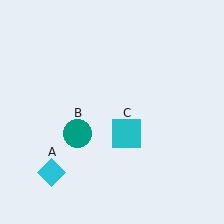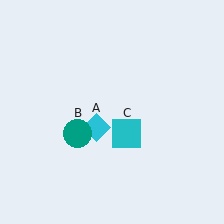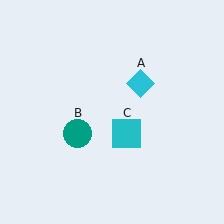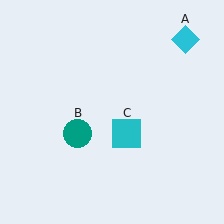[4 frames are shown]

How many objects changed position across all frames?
1 object changed position: cyan diamond (object A).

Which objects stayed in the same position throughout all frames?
Teal circle (object B) and cyan square (object C) remained stationary.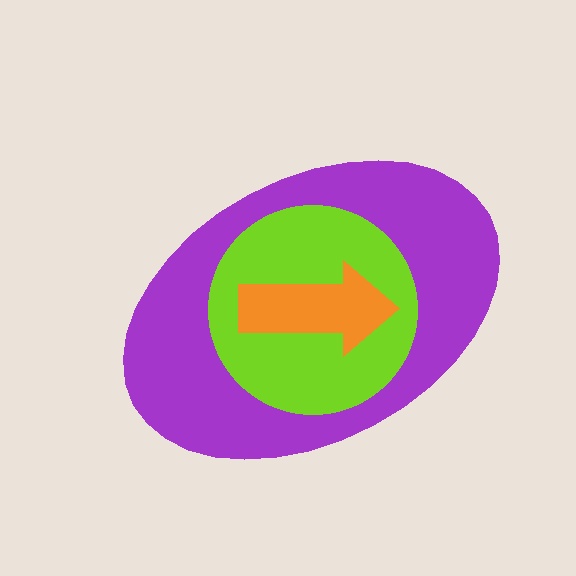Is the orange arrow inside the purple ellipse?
Yes.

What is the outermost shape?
The purple ellipse.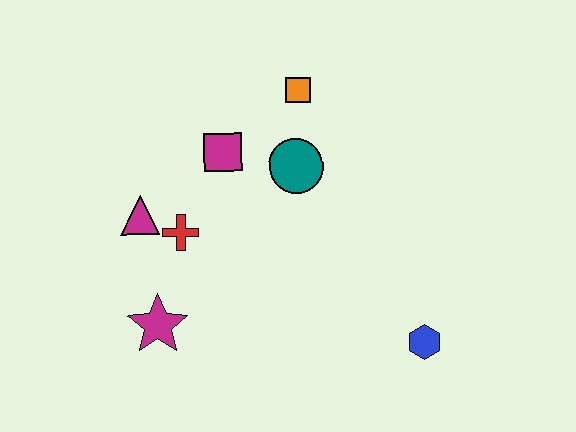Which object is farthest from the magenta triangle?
The blue hexagon is farthest from the magenta triangle.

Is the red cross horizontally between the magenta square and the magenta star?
Yes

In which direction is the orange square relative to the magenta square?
The orange square is to the right of the magenta square.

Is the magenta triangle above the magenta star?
Yes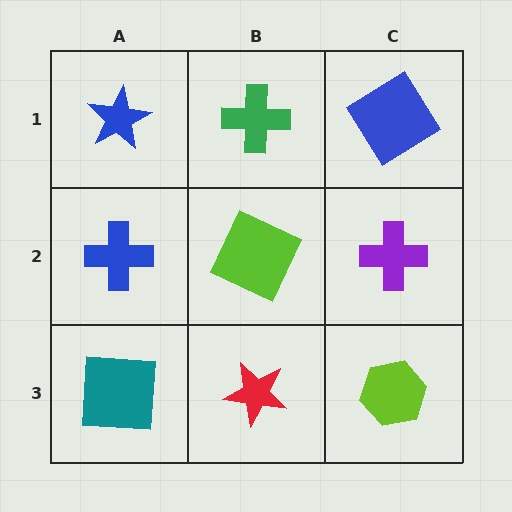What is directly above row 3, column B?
A lime square.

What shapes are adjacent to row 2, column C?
A blue diamond (row 1, column C), a lime hexagon (row 3, column C), a lime square (row 2, column B).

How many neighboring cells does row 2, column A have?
3.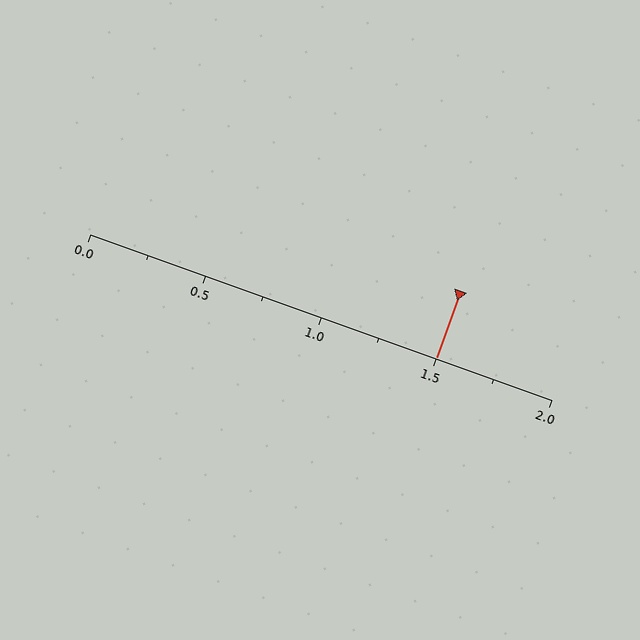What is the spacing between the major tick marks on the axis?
The major ticks are spaced 0.5 apart.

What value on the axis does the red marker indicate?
The marker indicates approximately 1.5.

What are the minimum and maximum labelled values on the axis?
The axis runs from 0.0 to 2.0.